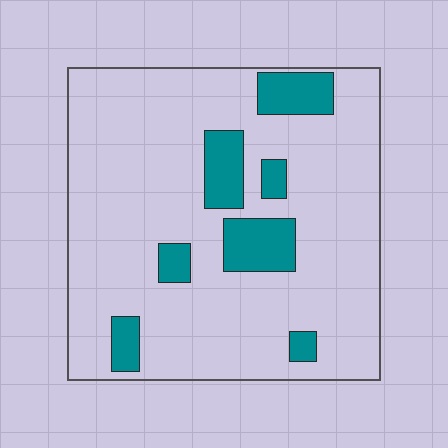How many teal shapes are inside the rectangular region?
7.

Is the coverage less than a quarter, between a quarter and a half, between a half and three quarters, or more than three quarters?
Less than a quarter.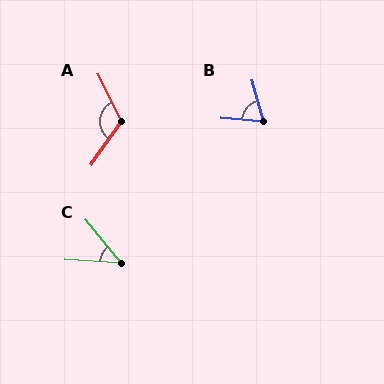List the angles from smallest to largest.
C (48°), B (69°), A (118°).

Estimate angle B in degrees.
Approximately 69 degrees.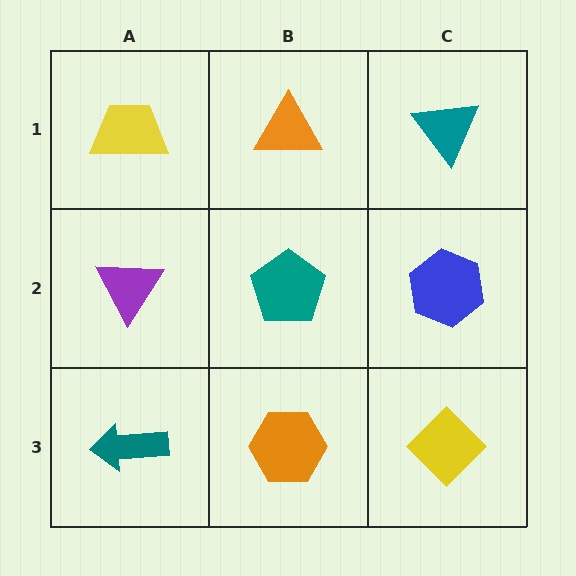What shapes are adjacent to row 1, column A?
A purple triangle (row 2, column A), an orange triangle (row 1, column B).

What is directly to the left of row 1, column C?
An orange triangle.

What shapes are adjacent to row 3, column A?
A purple triangle (row 2, column A), an orange hexagon (row 3, column B).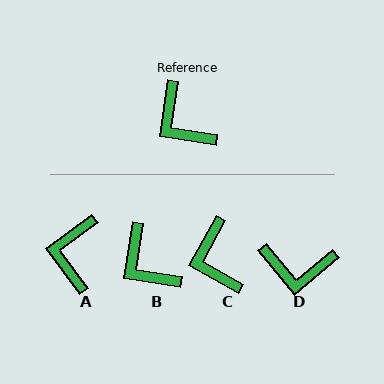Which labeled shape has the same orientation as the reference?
B.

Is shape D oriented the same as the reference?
No, it is off by about 49 degrees.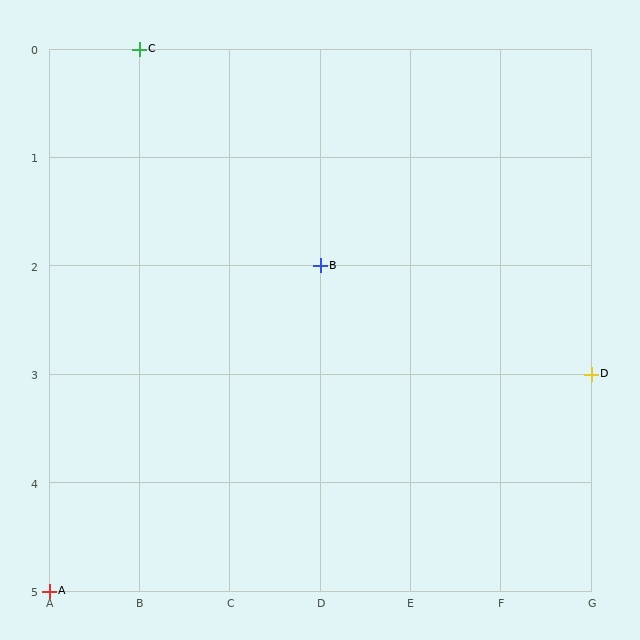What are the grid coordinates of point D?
Point D is at grid coordinates (G, 3).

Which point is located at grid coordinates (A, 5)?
Point A is at (A, 5).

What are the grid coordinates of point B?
Point B is at grid coordinates (D, 2).